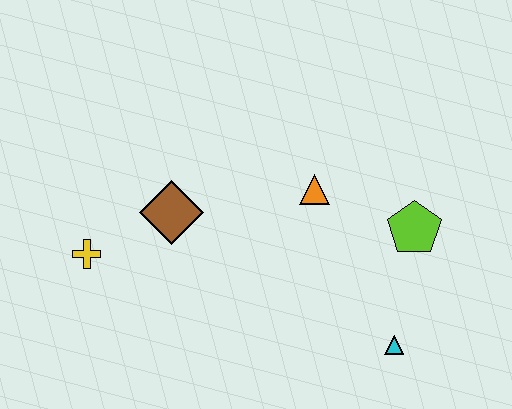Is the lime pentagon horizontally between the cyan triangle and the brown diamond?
No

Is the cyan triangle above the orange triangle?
No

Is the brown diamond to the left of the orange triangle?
Yes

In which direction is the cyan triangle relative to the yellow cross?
The cyan triangle is to the right of the yellow cross.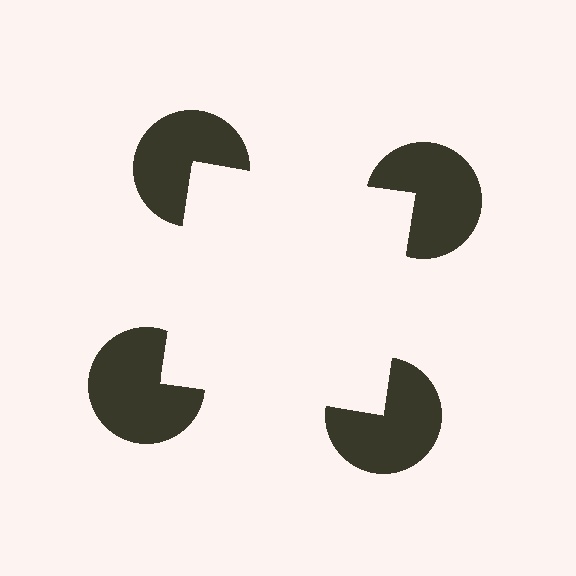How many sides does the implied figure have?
4 sides.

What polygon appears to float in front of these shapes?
An illusory square — its edges are inferred from the aligned wedge cuts in the pac-man discs, not physically drawn.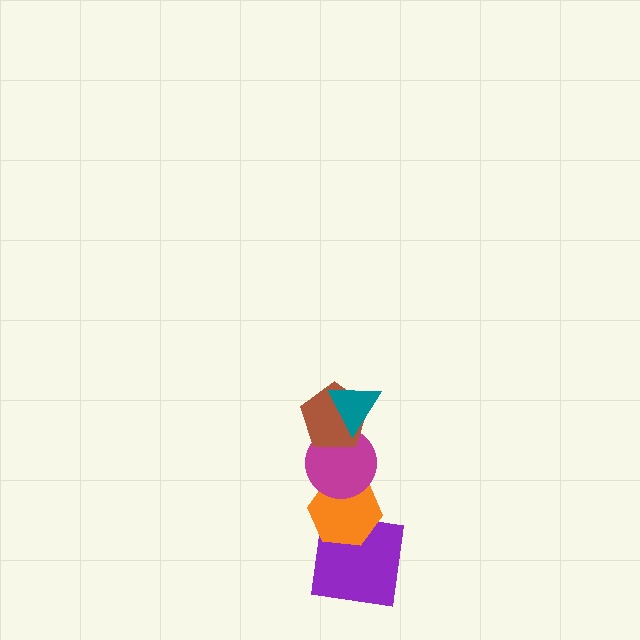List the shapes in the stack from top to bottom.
From top to bottom: the teal triangle, the brown pentagon, the magenta circle, the orange hexagon, the purple square.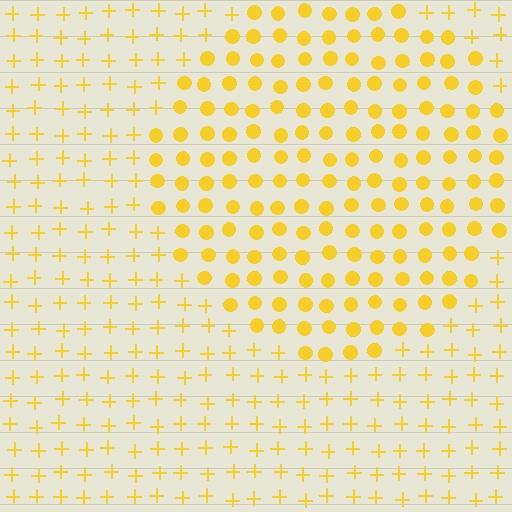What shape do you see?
I see a circle.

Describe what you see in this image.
The image is filled with small yellow elements arranged in a uniform grid. A circle-shaped region contains circles, while the surrounding area contains plus signs. The boundary is defined purely by the change in element shape.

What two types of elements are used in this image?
The image uses circles inside the circle region and plus signs outside it.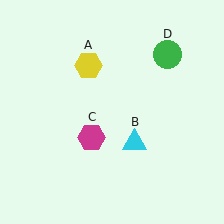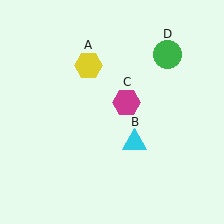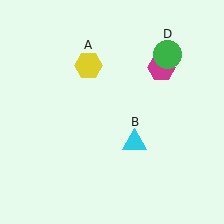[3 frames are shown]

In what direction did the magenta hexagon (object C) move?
The magenta hexagon (object C) moved up and to the right.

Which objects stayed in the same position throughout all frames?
Yellow hexagon (object A) and cyan triangle (object B) and green circle (object D) remained stationary.